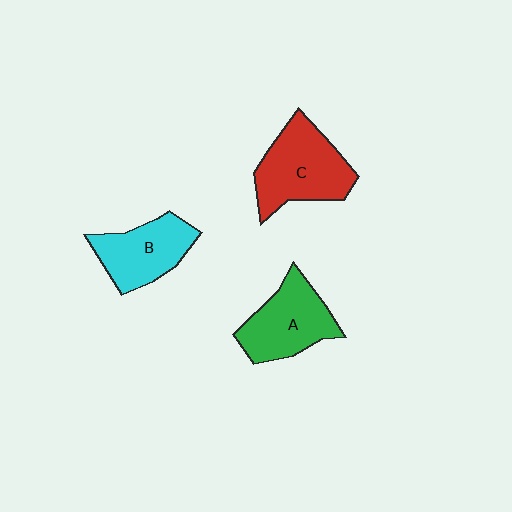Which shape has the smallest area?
Shape B (cyan).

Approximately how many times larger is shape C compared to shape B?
Approximately 1.3 times.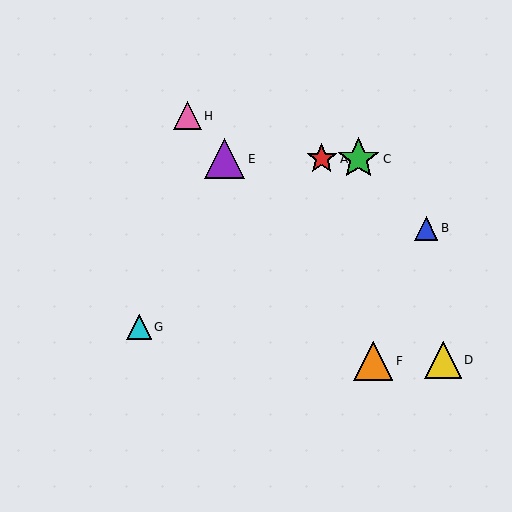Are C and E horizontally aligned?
Yes, both are at y≈159.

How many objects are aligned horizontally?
3 objects (A, C, E) are aligned horizontally.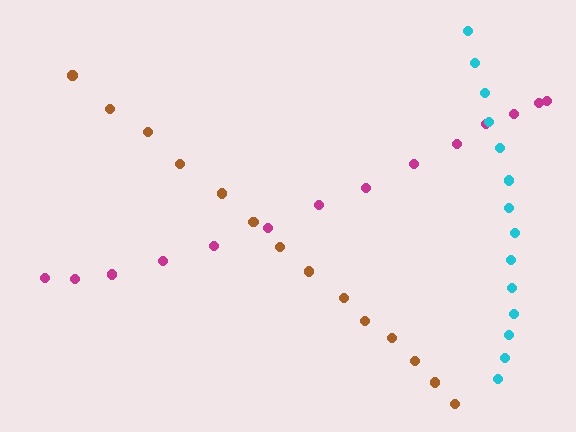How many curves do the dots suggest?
There are 3 distinct paths.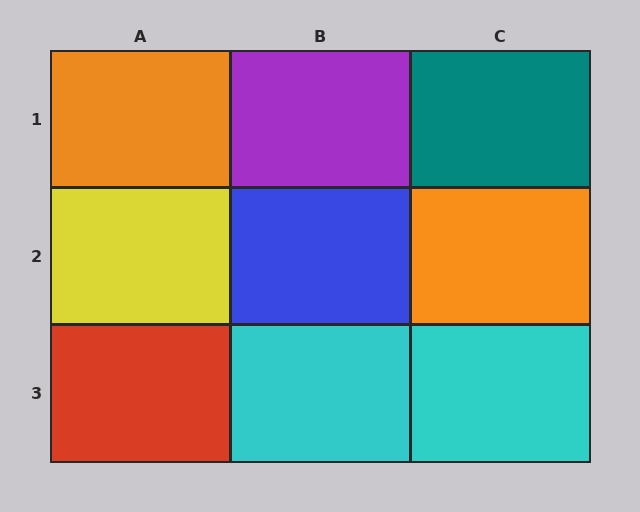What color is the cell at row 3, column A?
Red.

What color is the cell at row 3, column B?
Cyan.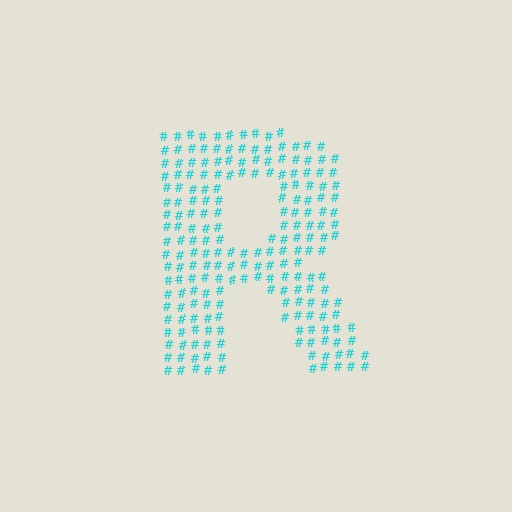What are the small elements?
The small elements are hash symbols.